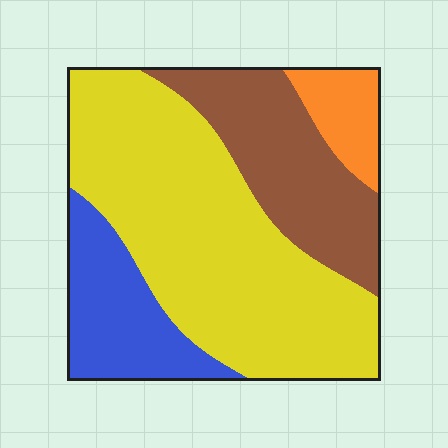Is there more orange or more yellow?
Yellow.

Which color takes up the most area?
Yellow, at roughly 55%.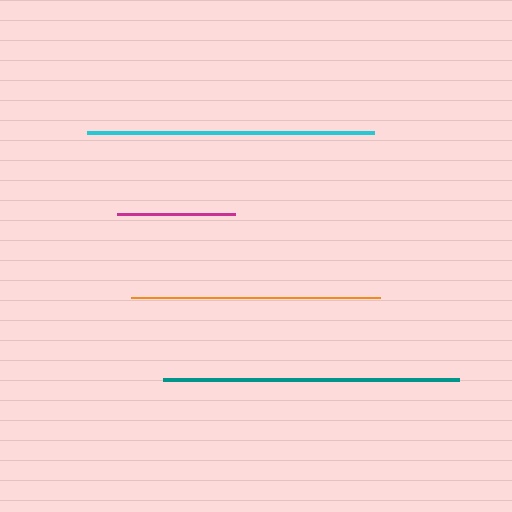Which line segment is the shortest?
The magenta line is the shortest at approximately 118 pixels.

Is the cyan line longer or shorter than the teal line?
The teal line is longer than the cyan line.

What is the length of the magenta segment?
The magenta segment is approximately 118 pixels long.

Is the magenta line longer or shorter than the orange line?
The orange line is longer than the magenta line.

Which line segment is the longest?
The teal line is the longest at approximately 296 pixels.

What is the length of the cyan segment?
The cyan segment is approximately 287 pixels long.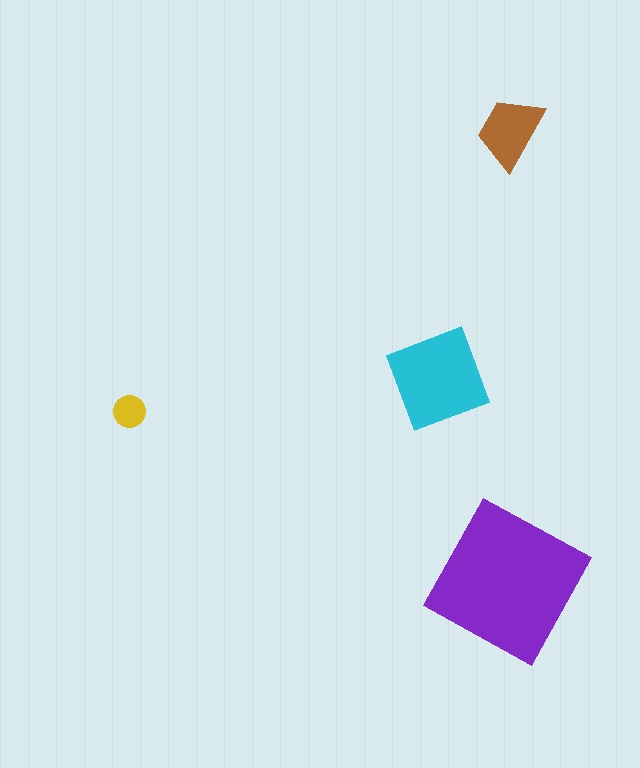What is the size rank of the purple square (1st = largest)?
1st.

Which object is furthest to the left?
The yellow circle is leftmost.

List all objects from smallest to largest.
The yellow circle, the brown trapezoid, the cyan diamond, the purple square.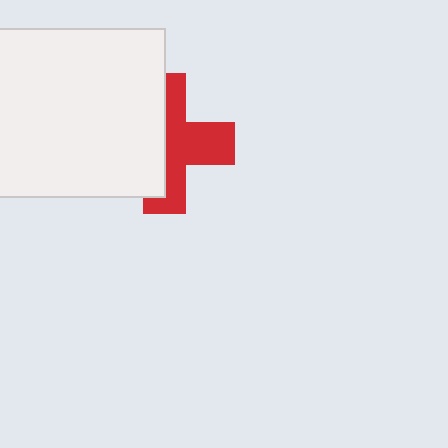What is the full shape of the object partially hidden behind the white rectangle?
The partially hidden object is a red cross.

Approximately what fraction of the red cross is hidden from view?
Roughly 48% of the red cross is hidden behind the white rectangle.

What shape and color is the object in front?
The object in front is a white rectangle.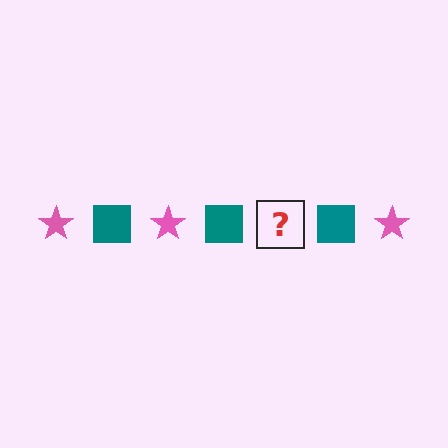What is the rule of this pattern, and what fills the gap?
The rule is that the pattern alternates between pink star and teal square. The gap should be filled with a pink star.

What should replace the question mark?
The question mark should be replaced with a pink star.